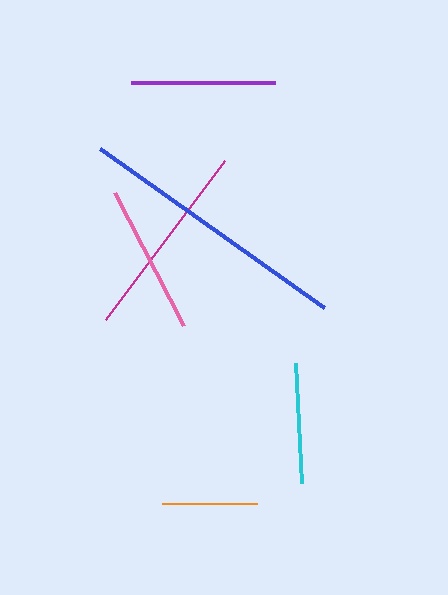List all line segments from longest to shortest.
From longest to shortest: blue, magenta, pink, purple, cyan, orange.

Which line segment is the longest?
The blue line is the longest at approximately 274 pixels.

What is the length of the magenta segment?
The magenta segment is approximately 199 pixels long.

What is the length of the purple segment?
The purple segment is approximately 145 pixels long.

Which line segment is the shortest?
The orange line is the shortest at approximately 95 pixels.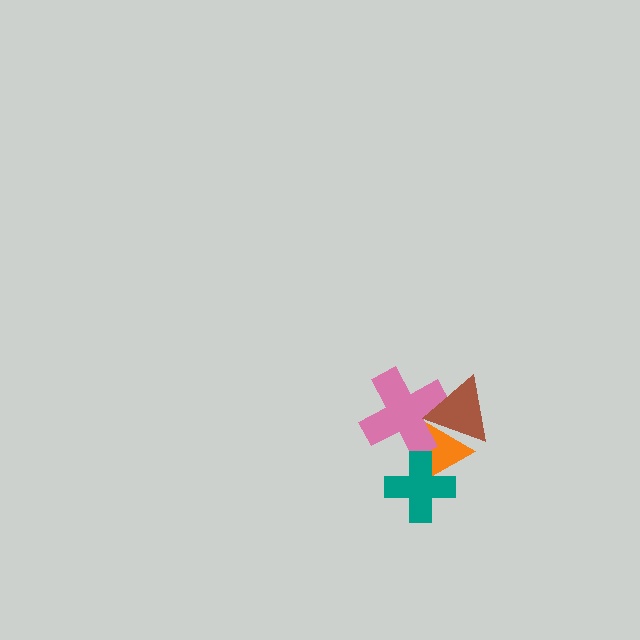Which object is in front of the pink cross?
The brown triangle is in front of the pink cross.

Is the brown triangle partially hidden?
No, no other shape covers it.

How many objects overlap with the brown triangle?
2 objects overlap with the brown triangle.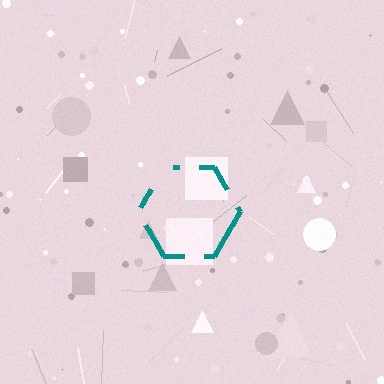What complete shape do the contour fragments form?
The contour fragments form a hexagon.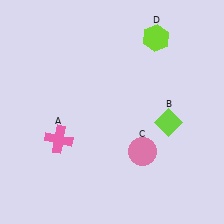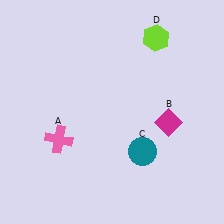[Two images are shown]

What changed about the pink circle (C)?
In Image 1, C is pink. In Image 2, it changed to teal.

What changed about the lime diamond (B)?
In Image 1, B is lime. In Image 2, it changed to magenta.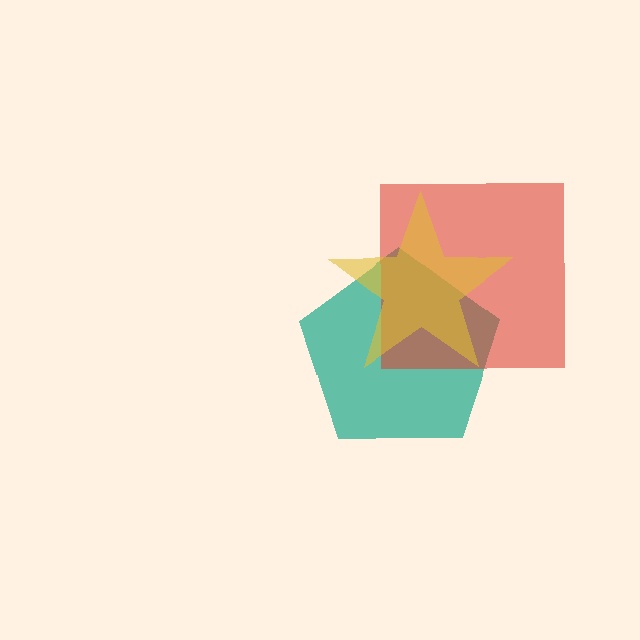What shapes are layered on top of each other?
The layered shapes are: a teal pentagon, a red square, a yellow star.